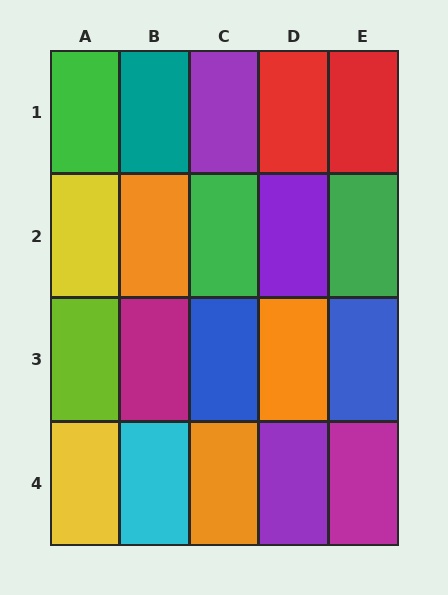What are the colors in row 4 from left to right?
Yellow, cyan, orange, purple, magenta.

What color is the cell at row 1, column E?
Red.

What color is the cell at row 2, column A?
Yellow.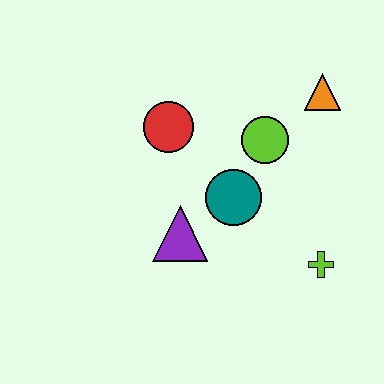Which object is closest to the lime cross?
The teal circle is closest to the lime cross.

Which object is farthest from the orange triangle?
The purple triangle is farthest from the orange triangle.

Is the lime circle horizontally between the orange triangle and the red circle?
Yes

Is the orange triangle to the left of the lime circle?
No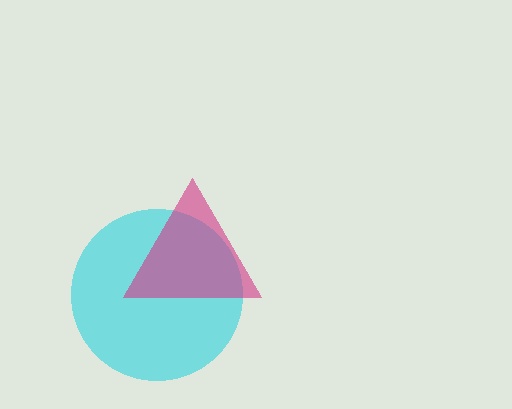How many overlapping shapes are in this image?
There are 2 overlapping shapes in the image.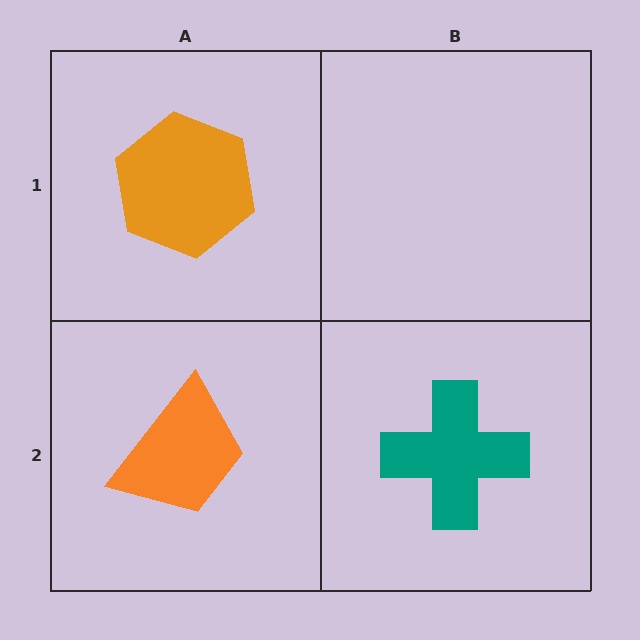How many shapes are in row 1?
1 shape.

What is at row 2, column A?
An orange trapezoid.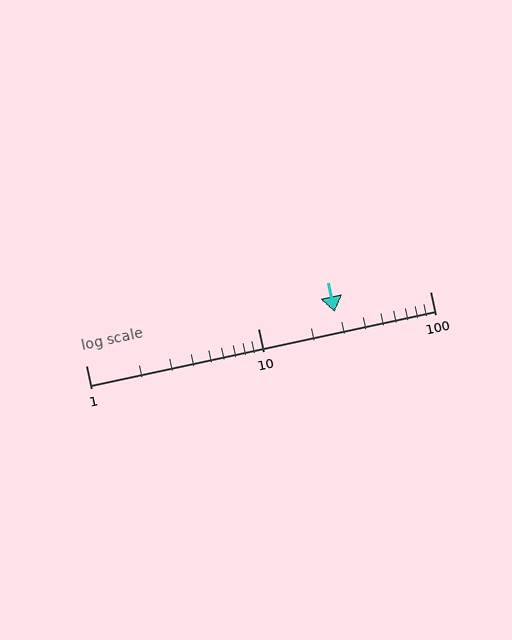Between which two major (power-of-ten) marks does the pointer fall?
The pointer is between 10 and 100.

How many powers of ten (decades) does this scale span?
The scale spans 2 decades, from 1 to 100.